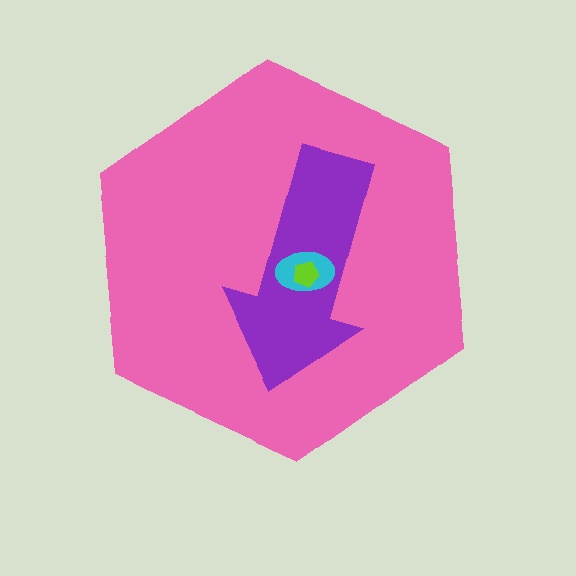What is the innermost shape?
The lime pentagon.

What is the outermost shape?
The pink hexagon.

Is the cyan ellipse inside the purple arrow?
Yes.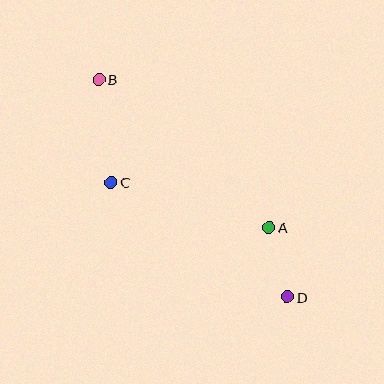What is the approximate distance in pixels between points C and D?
The distance between C and D is approximately 210 pixels.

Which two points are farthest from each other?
Points B and D are farthest from each other.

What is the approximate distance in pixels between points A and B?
The distance between A and B is approximately 226 pixels.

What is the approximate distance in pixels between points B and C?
The distance between B and C is approximately 104 pixels.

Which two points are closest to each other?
Points A and D are closest to each other.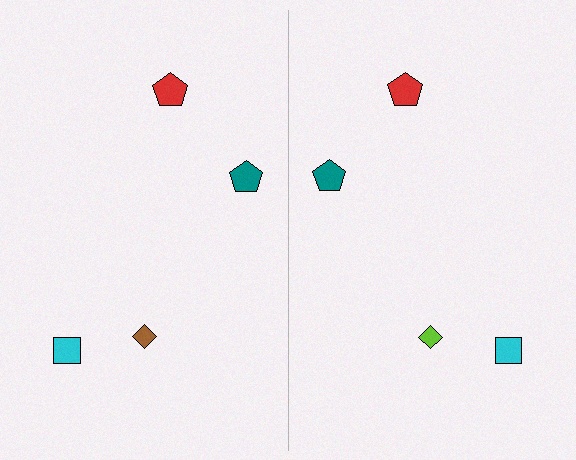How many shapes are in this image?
There are 8 shapes in this image.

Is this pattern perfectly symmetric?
No, the pattern is not perfectly symmetric. The lime diamond on the right side breaks the symmetry — its mirror counterpart is brown.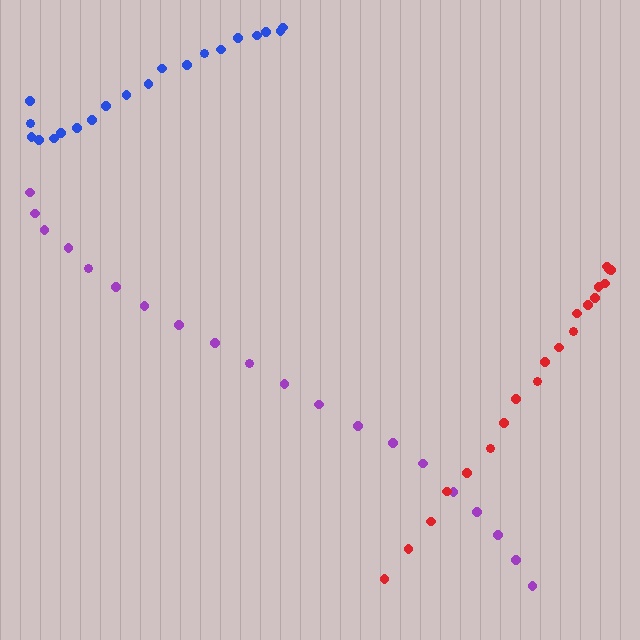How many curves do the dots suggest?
There are 3 distinct paths.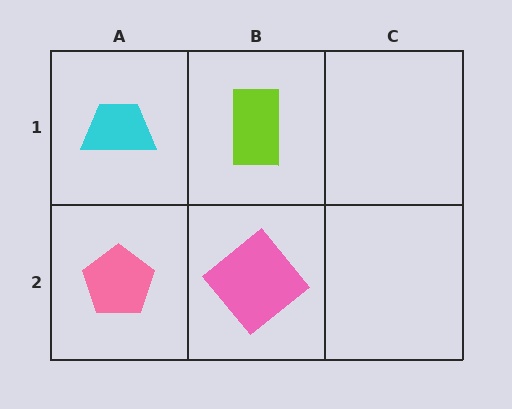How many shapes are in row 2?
2 shapes.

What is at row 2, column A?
A pink pentagon.